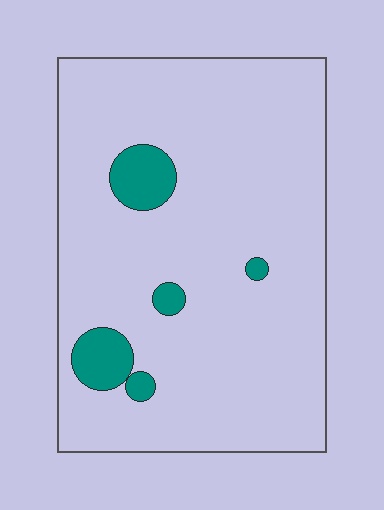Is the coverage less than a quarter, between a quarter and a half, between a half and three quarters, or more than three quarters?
Less than a quarter.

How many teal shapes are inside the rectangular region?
5.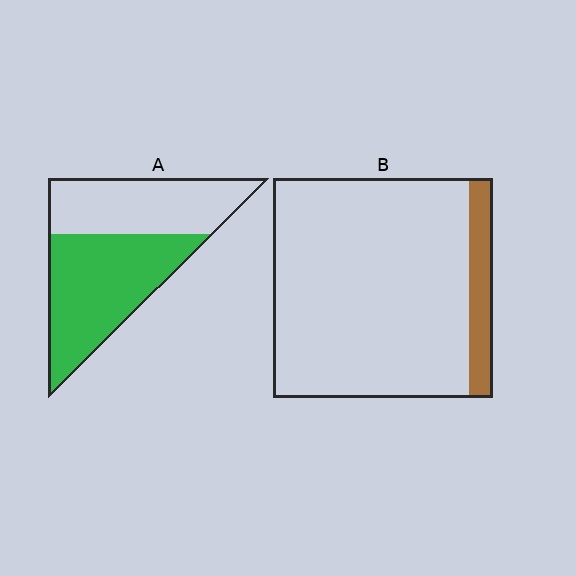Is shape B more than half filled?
No.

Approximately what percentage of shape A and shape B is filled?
A is approximately 55% and B is approximately 10%.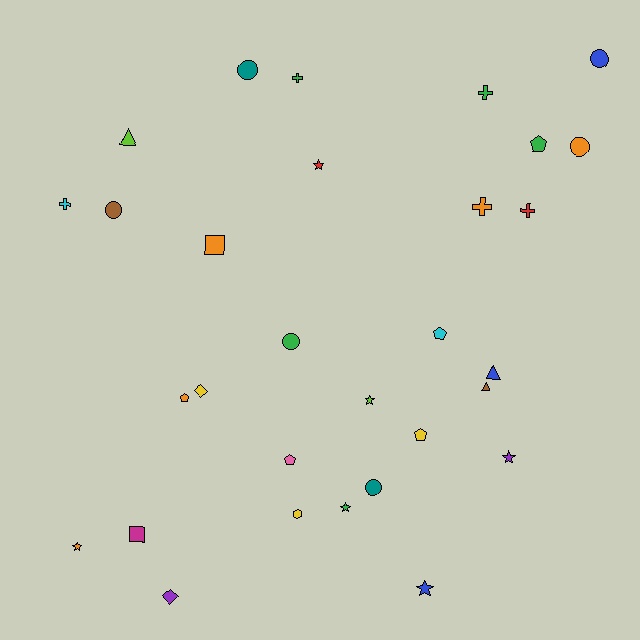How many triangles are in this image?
There are 3 triangles.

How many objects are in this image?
There are 30 objects.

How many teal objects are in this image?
There are 2 teal objects.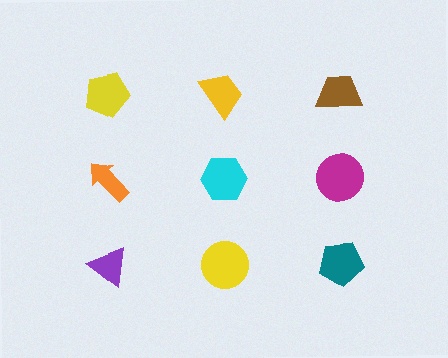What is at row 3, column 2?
A yellow circle.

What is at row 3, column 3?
A teal pentagon.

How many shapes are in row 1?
3 shapes.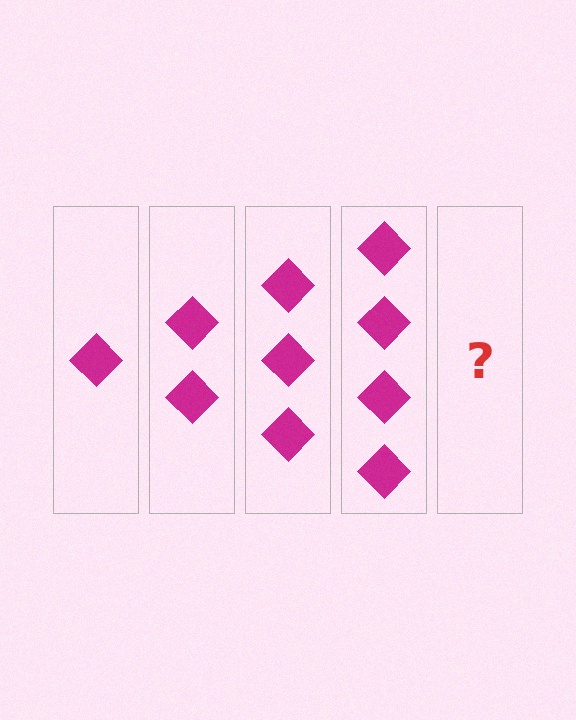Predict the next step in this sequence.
The next step is 5 diamonds.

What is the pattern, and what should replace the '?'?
The pattern is that each step adds one more diamond. The '?' should be 5 diamonds.